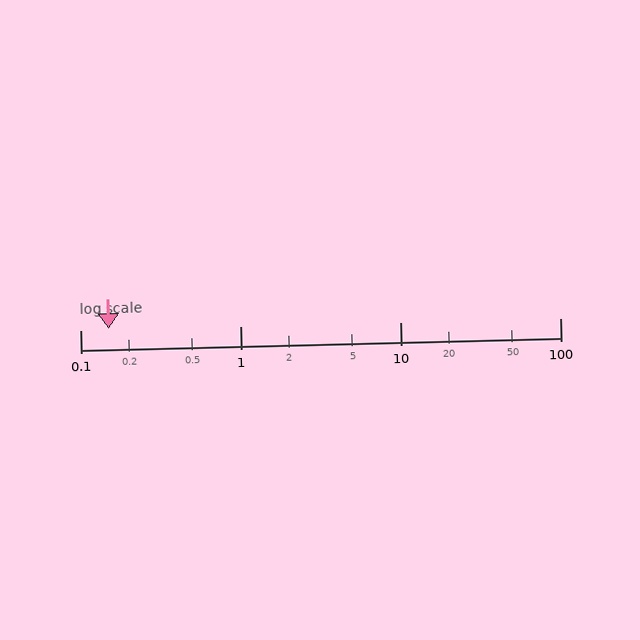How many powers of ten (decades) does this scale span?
The scale spans 3 decades, from 0.1 to 100.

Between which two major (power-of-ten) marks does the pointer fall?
The pointer is between 0.1 and 1.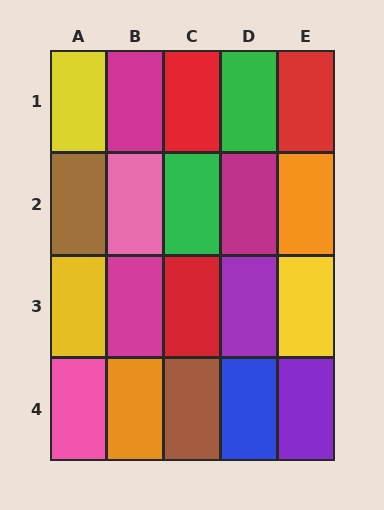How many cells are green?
2 cells are green.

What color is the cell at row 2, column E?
Orange.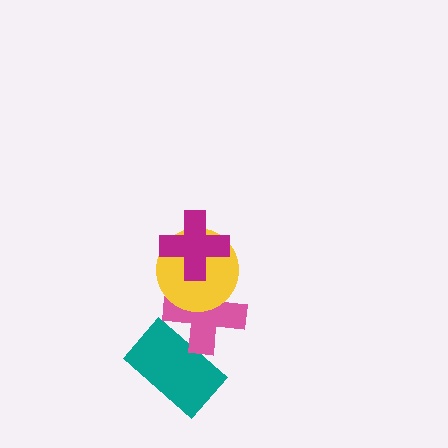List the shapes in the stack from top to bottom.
From top to bottom: the magenta cross, the yellow circle, the pink cross, the teal rectangle.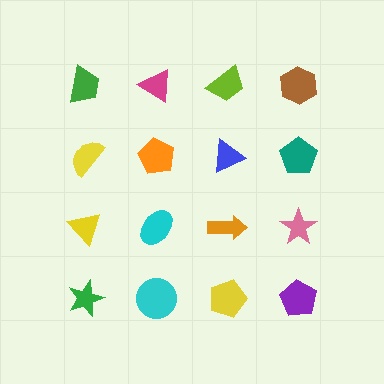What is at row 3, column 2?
A cyan ellipse.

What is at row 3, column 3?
An orange arrow.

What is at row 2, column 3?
A blue triangle.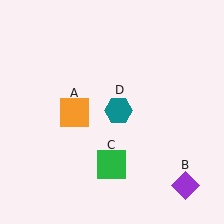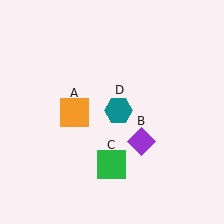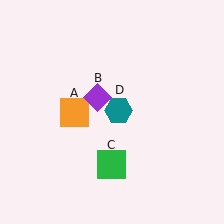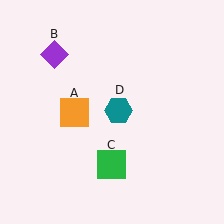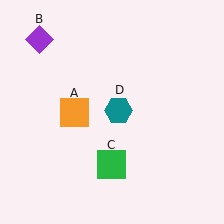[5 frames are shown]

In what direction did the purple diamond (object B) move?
The purple diamond (object B) moved up and to the left.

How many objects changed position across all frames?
1 object changed position: purple diamond (object B).